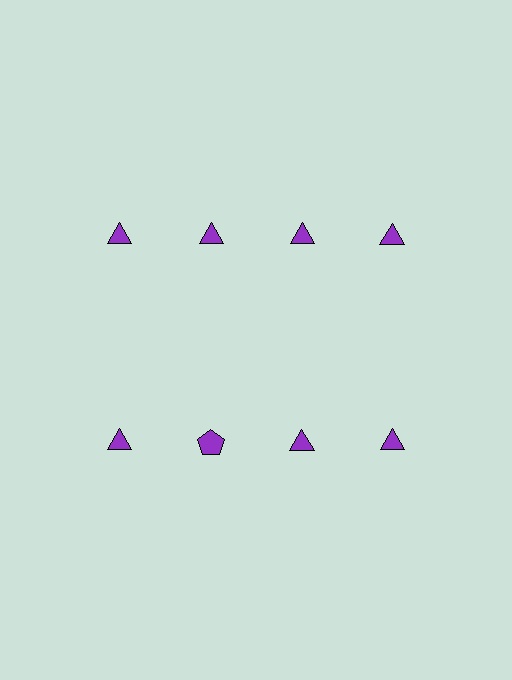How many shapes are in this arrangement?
There are 8 shapes arranged in a grid pattern.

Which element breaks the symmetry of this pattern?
The purple pentagon in the second row, second from left column breaks the symmetry. All other shapes are purple triangles.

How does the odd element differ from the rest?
It has a different shape: pentagon instead of triangle.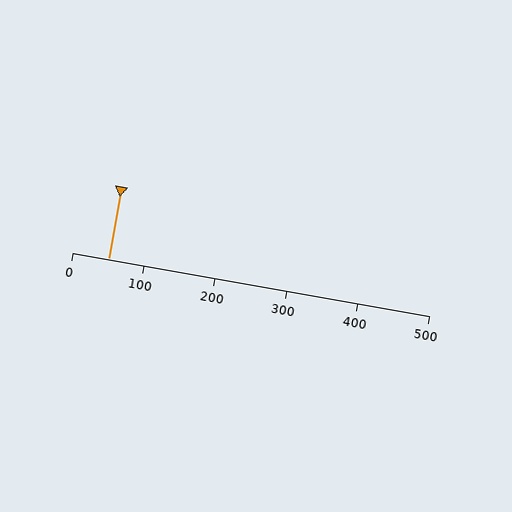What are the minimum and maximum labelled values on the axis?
The axis runs from 0 to 500.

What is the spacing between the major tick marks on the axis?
The major ticks are spaced 100 apart.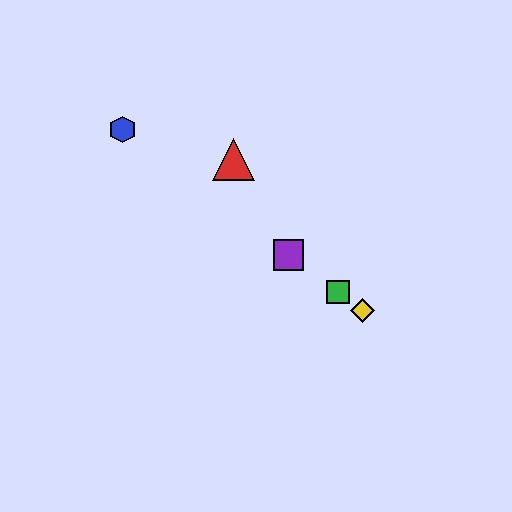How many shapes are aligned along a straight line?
4 shapes (the blue hexagon, the green square, the yellow diamond, the purple square) are aligned along a straight line.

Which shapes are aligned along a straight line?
The blue hexagon, the green square, the yellow diamond, the purple square are aligned along a straight line.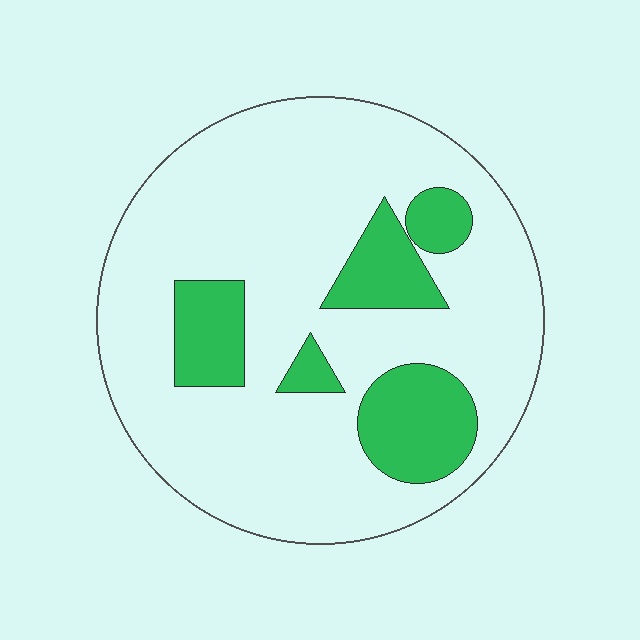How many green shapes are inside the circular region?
5.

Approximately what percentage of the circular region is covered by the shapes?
Approximately 20%.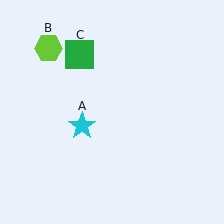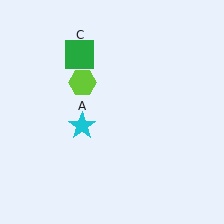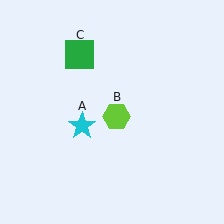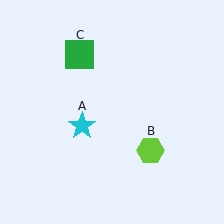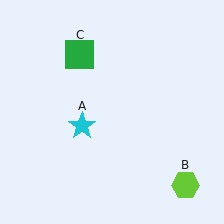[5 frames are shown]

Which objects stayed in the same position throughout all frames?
Cyan star (object A) and green square (object C) remained stationary.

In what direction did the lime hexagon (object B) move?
The lime hexagon (object B) moved down and to the right.